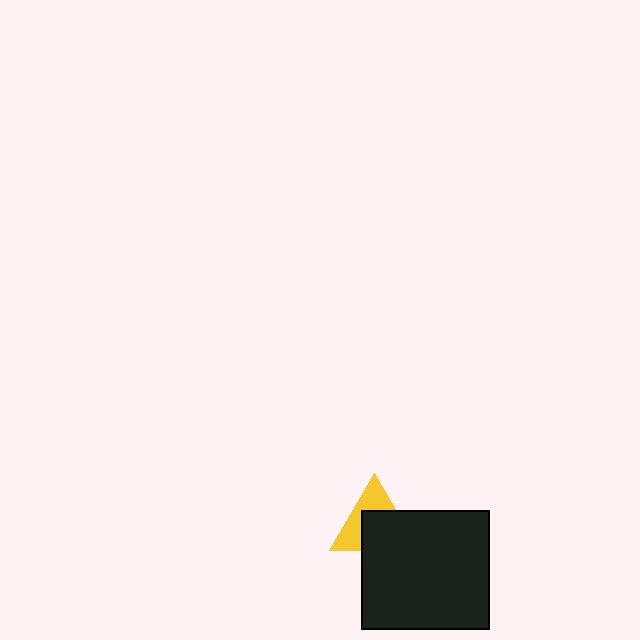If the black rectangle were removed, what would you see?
You would see the complete yellow triangle.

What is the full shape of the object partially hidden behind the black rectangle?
The partially hidden object is a yellow triangle.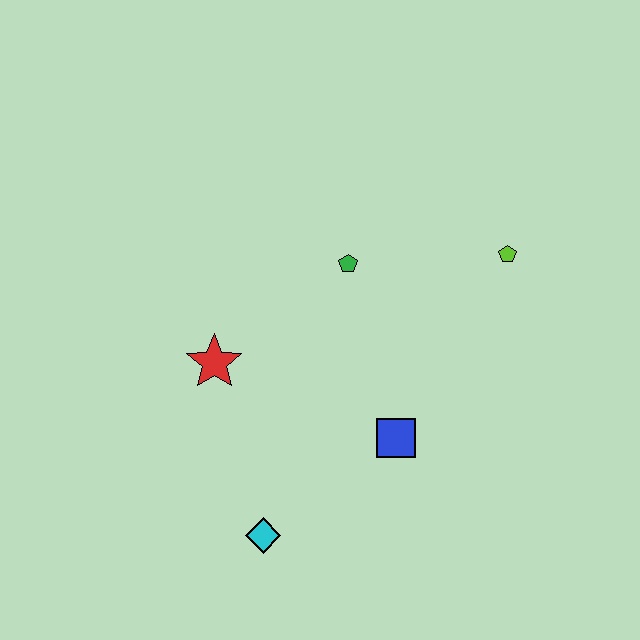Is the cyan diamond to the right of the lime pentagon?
No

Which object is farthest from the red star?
The lime pentagon is farthest from the red star.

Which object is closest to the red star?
The green pentagon is closest to the red star.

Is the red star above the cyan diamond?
Yes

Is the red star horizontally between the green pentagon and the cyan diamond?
No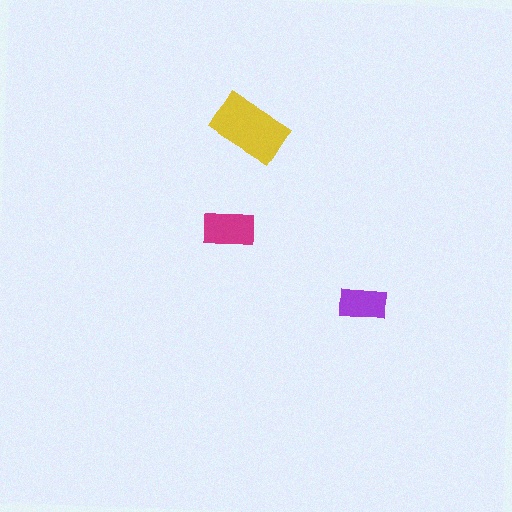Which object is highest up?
The yellow rectangle is topmost.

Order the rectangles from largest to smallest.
the yellow one, the magenta one, the purple one.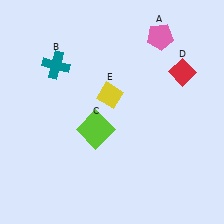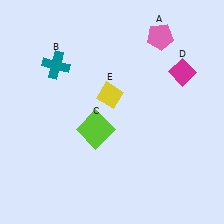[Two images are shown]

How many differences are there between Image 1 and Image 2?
There is 1 difference between the two images.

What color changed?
The diamond (D) changed from red in Image 1 to magenta in Image 2.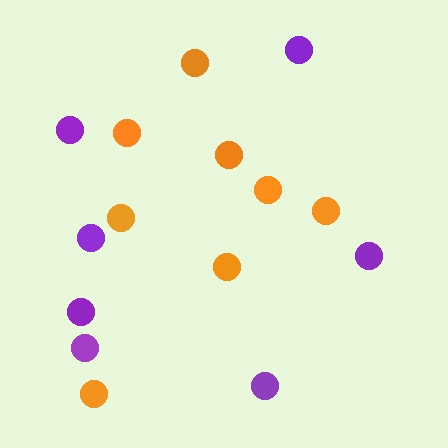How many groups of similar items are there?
There are 2 groups: one group of purple circles (7) and one group of orange circles (8).